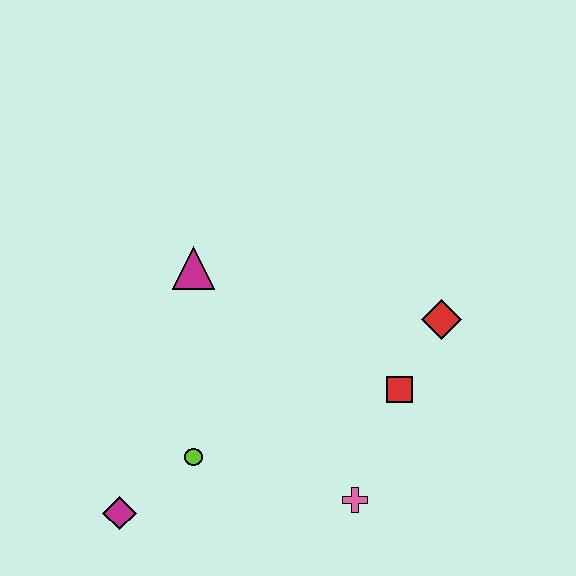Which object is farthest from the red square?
The magenta diamond is farthest from the red square.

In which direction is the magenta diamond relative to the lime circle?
The magenta diamond is to the left of the lime circle.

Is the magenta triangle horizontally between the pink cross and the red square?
No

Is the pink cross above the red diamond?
No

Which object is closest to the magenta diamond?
The lime circle is closest to the magenta diamond.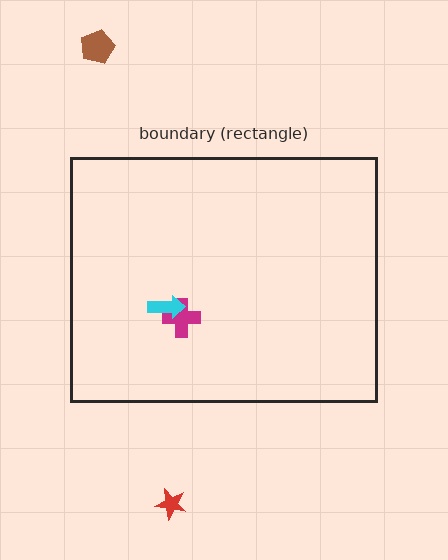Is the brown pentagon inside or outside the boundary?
Outside.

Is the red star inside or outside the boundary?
Outside.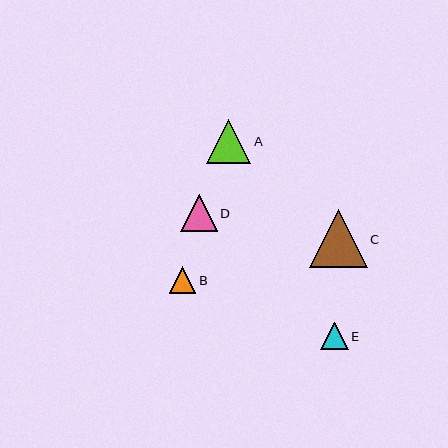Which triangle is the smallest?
Triangle B is the smallest with a size of approximately 27 pixels.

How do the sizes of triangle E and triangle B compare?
Triangle E and triangle B are approximately the same size.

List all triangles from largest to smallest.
From largest to smallest: C, A, D, E, B.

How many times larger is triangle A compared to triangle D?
Triangle A is approximately 1.2 times the size of triangle D.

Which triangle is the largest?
Triangle C is the largest with a size of approximately 58 pixels.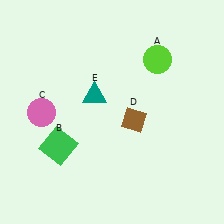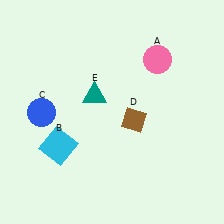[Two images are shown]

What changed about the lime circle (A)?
In Image 1, A is lime. In Image 2, it changed to pink.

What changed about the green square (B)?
In Image 1, B is green. In Image 2, it changed to cyan.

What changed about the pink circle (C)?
In Image 1, C is pink. In Image 2, it changed to blue.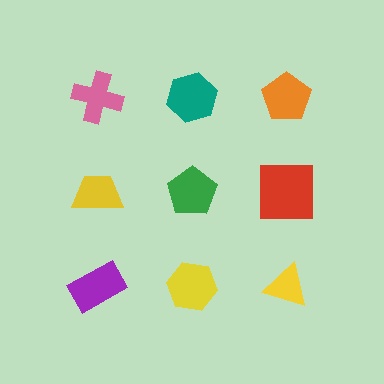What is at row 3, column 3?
A yellow triangle.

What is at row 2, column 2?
A green pentagon.